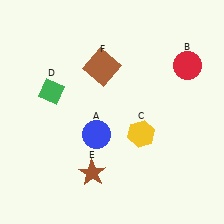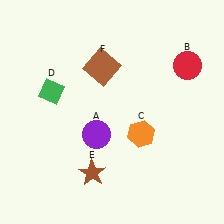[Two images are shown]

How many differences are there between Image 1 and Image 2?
There are 2 differences between the two images.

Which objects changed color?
A changed from blue to purple. C changed from yellow to orange.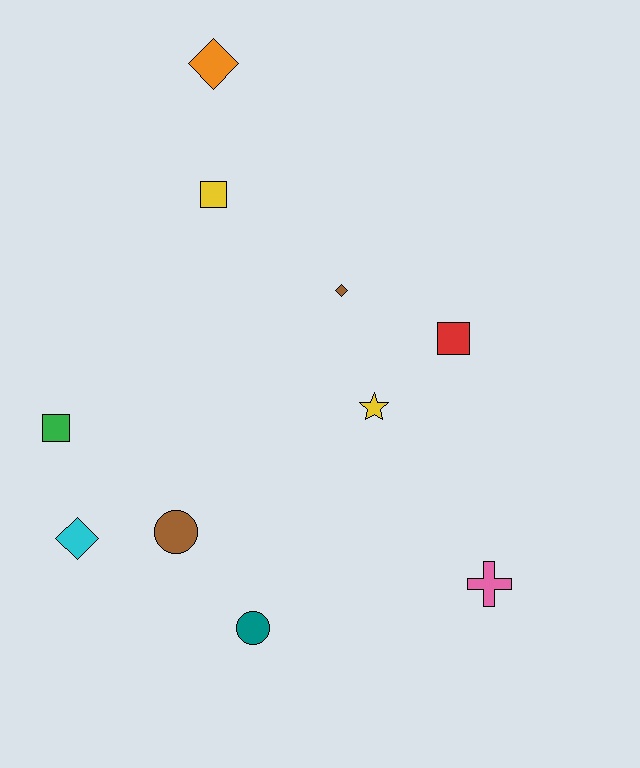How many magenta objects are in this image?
There are no magenta objects.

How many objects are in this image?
There are 10 objects.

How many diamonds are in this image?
There are 3 diamonds.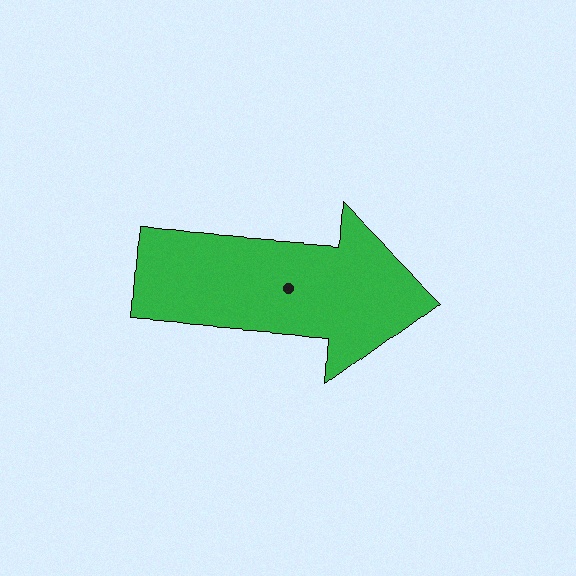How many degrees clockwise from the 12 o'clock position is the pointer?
Approximately 94 degrees.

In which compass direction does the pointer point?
East.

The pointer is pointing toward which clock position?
Roughly 3 o'clock.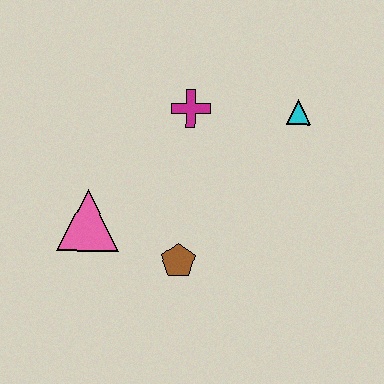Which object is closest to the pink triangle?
The brown pentagon is closest to the pink triangle.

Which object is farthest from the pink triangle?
The cyan triangle is farthest from the pink triangle.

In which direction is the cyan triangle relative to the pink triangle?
The cyan triangle is to the right of the pink triangle.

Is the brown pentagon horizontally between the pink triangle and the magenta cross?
Yes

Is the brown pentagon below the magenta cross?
Yes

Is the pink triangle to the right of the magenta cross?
No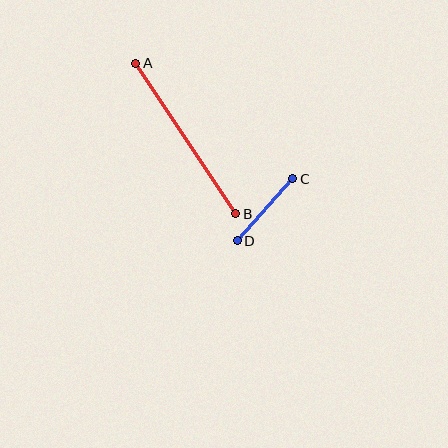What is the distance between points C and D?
The distance is approximately 83 pixels.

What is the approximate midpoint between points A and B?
The midpoint is at approximately (186, 139) pixels.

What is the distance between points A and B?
The distance is approximately 180 pixels.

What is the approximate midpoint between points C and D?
The midpoint is at approximately (265, 210) pixels.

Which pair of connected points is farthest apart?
Points A and B are farthest apart.